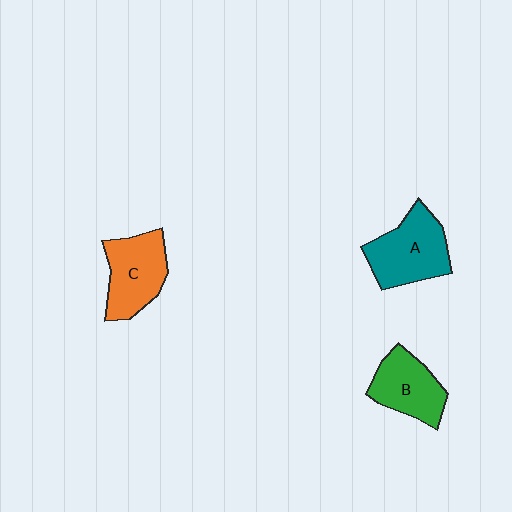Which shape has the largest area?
Shape A (teal).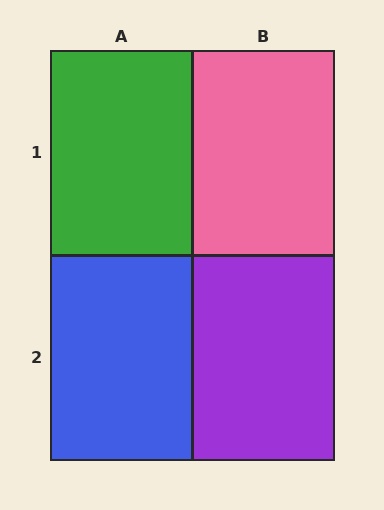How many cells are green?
1 cell is green.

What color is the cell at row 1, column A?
Green.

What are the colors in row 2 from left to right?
Blue, purple.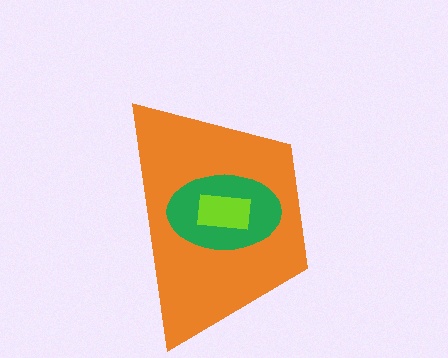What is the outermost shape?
The orange trapezoid.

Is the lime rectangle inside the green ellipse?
Yes.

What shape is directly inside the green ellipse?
The lime rectangle.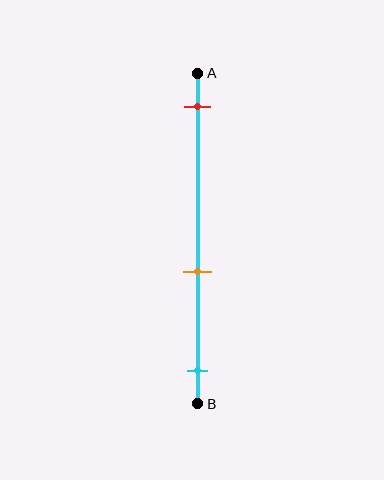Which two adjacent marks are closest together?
The orange and cyan marks are the closest adjacent pair.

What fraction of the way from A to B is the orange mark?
The orange mark is approximately 60% (0.6) of the way from A to B.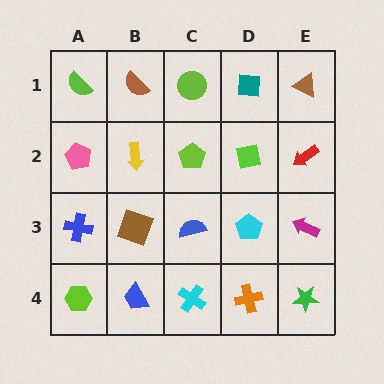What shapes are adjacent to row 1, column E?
A red arrow (row 2, column E), a teal square (row 1, column D).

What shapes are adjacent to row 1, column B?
A yellow arrow (row 2, column B), a lime semicircle (row 1, column A), a lime circle (row 1, column C).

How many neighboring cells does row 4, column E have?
2.